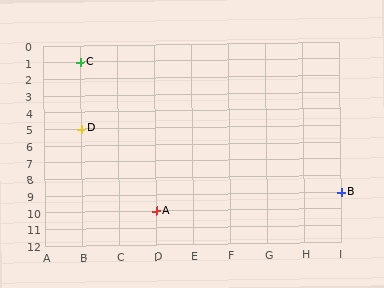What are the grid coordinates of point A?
Point A is at grid coordinates (D, 10).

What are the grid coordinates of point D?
Point D is at grid coordinates (B, 5).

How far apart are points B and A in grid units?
Points B and A are 5 columns and 1 row apart (about 5.1 grid units diagonally).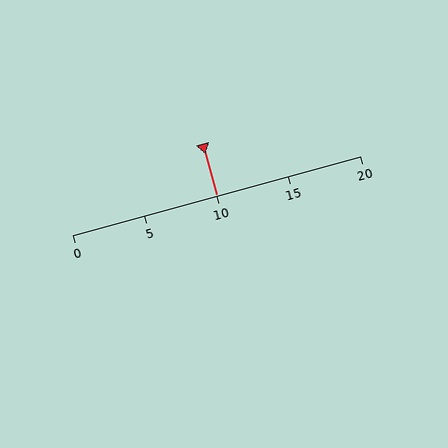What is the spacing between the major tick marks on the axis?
The major ticks are spaced 5 apart.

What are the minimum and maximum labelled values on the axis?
The axis runs from 0 to 20.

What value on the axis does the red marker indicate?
The marker indicates approximately 10.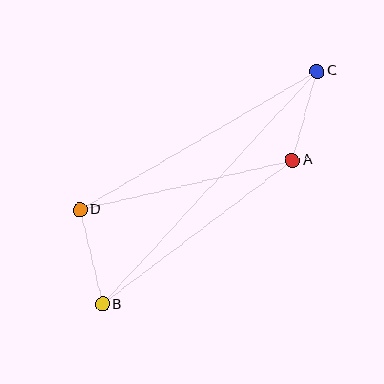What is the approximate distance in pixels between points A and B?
The distance between A and B is approximately 238 pixels.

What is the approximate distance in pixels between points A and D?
The distance between A and D is approximately 218 pixels.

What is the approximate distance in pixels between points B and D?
The distance between B and D is approximately 97 pixels.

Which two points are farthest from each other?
Points B and C are farthest from each other.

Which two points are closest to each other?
Points A and C are closest to each other.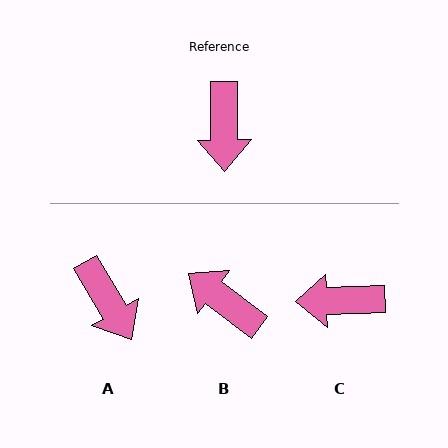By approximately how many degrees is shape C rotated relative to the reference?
Approximately 89 degrees clockwise.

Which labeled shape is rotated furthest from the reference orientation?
B, about 127 degrees away.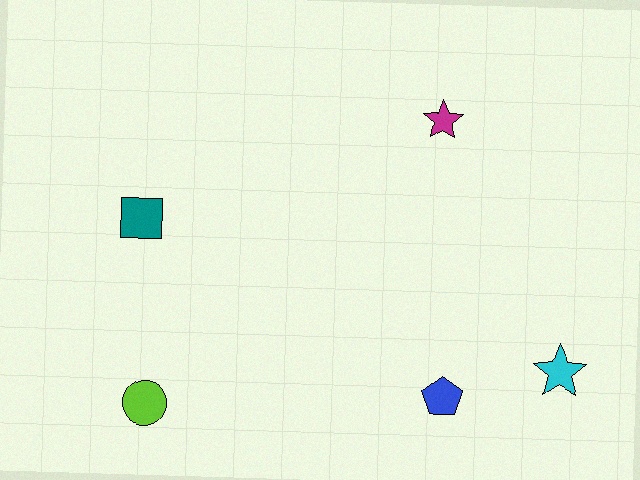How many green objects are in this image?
There are no green objects.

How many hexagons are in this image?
There are no hexagons.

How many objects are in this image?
There are 5 objects.